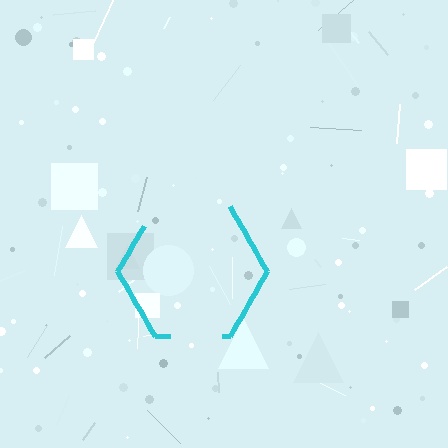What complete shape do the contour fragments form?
The contour fragments form a hexagon.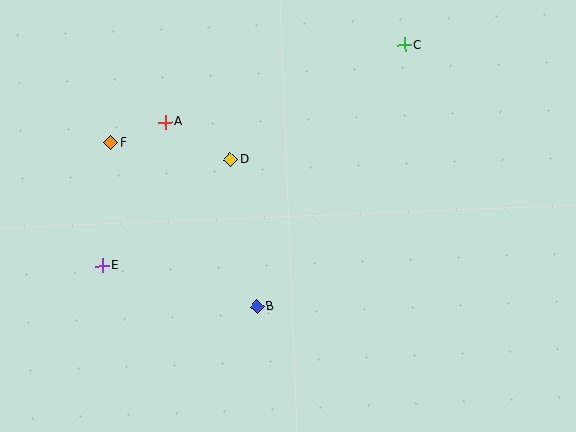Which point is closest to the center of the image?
Point D at (230, 159) is closest to the center.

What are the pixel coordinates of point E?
Point E is at (102, 266).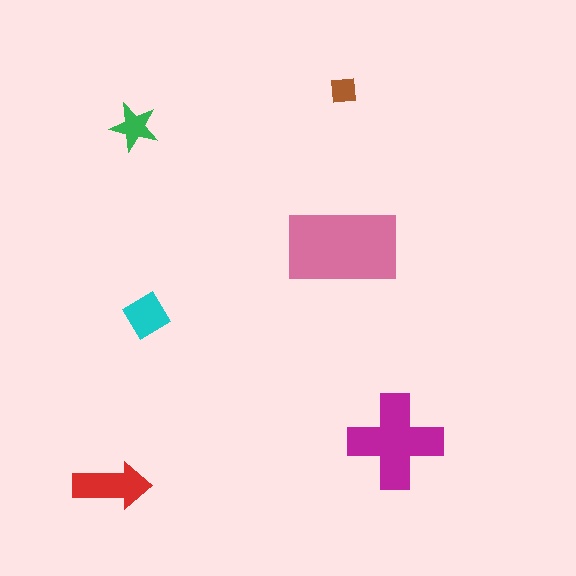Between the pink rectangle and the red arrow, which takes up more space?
The pink rectangle.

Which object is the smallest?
The brown square.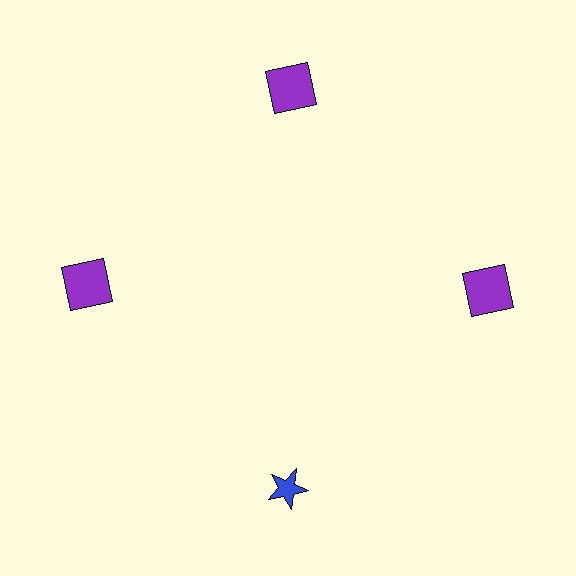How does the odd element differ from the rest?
It differs in both color (blue instead of purple) and shape (star instead of square).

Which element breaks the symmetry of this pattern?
The blue star at roughly the 6 o'clock position breaks the symmetry. All other shapes are purple squares.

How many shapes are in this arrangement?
There are 4 shapes arranged in a ring pattern.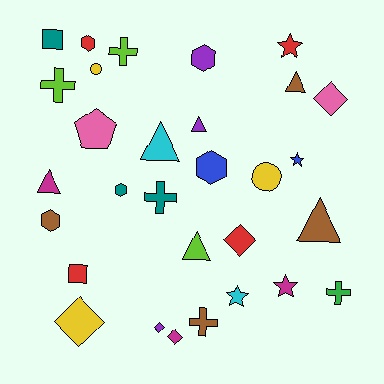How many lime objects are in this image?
There are 3 lime objects.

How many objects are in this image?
There are 30 objects.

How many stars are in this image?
There are 4 stars.